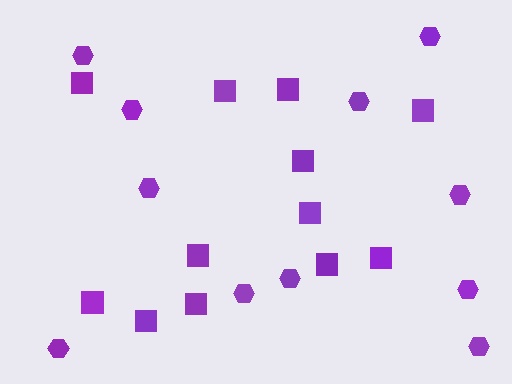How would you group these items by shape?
There are 2 groups: one group of squares (12) and one group of hexagons (11).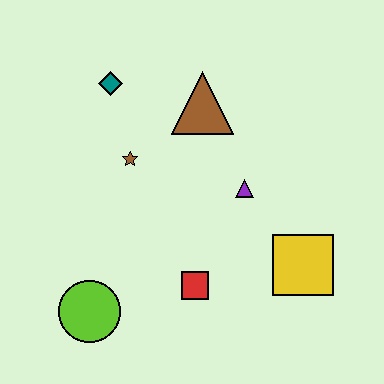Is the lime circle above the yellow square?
No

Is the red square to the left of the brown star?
No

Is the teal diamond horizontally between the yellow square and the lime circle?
Yes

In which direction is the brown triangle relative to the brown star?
The brown triangle is to the right of the brown star.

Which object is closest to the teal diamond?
The brown star is closest to the teal diamond.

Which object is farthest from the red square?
The teal diamond is farthest from the red square.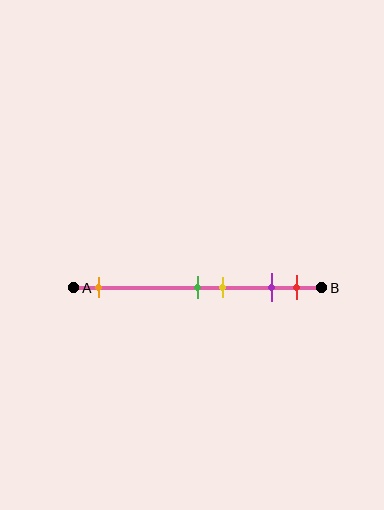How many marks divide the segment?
There are 5 marks dividing the segment.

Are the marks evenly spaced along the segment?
No, the marks are not evenly spaced.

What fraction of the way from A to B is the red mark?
The red mark is approximately 90% (0.9) of the way from A to B.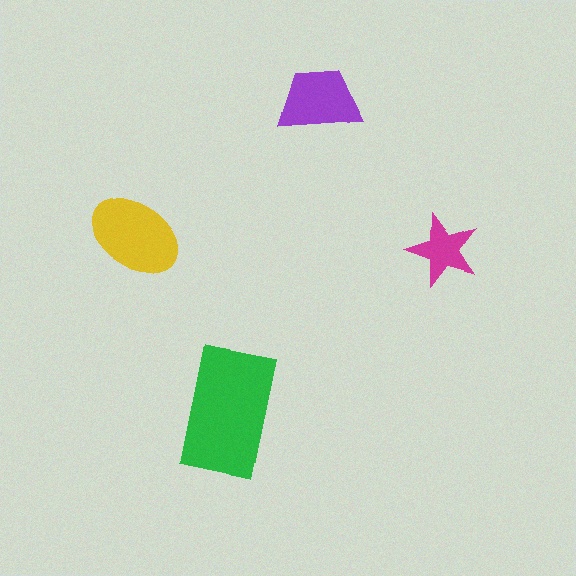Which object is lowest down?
The green rectangle is bottommost.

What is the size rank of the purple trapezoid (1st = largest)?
3rd.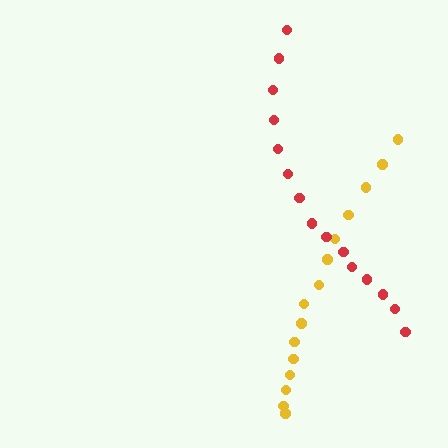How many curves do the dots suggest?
There are 2 distinct paths.